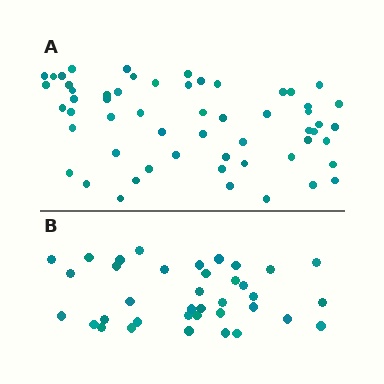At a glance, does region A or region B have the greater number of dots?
Region A (the top region) has more dots.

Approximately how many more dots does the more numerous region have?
Region A has approximately 20 more dots than region B.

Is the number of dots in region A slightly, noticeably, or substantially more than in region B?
Region A has substantially more. The ratio is roughly 1.5 to 1.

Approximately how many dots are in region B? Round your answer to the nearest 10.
About 40 dots. (The exact count is 37, which rounds to 40.)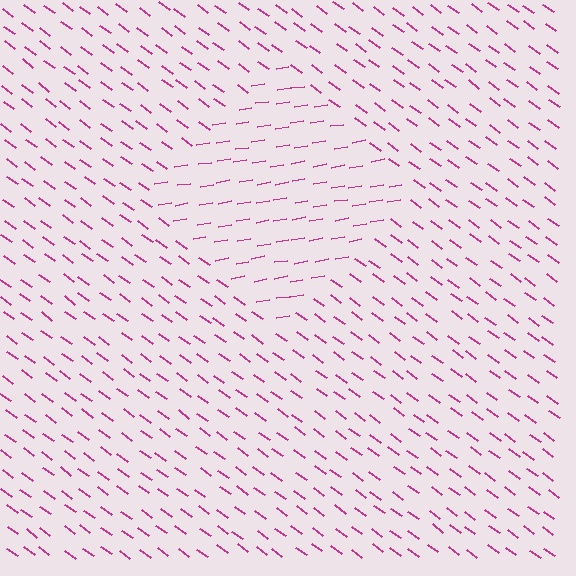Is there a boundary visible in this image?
Yes, there is a texture boundary formed by a change in line orientation.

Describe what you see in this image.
The image is filled with small magenta line segments. A diamond region in the image has lines oriented differently from the surrounding lines, creating a visible texture boundary.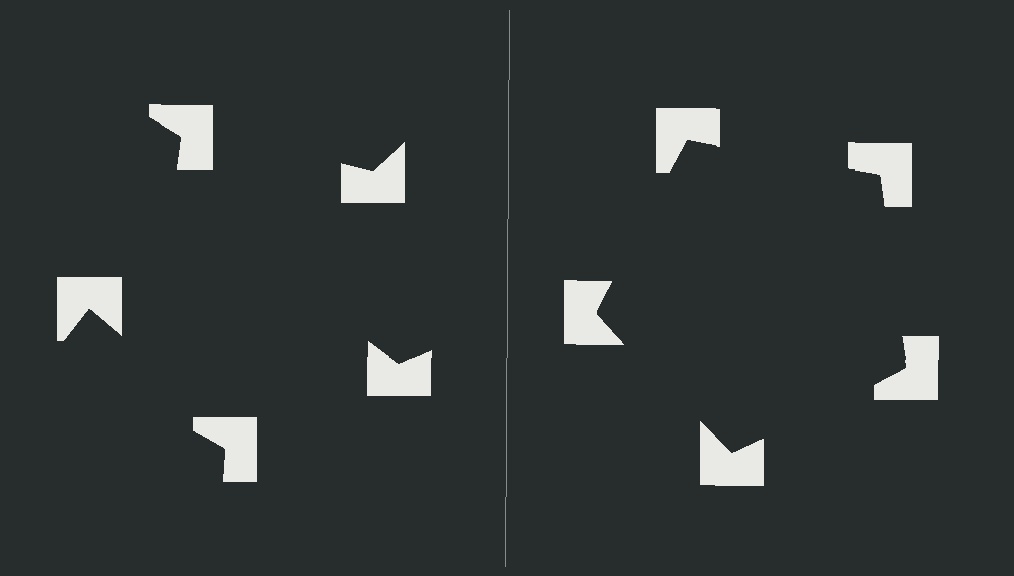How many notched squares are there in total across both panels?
10 — 5 on each side.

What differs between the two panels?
The notched squares are positioned identically on both sides; only the wedge orientations differ. On the right they align to a pentagon; on the left they are misaligned.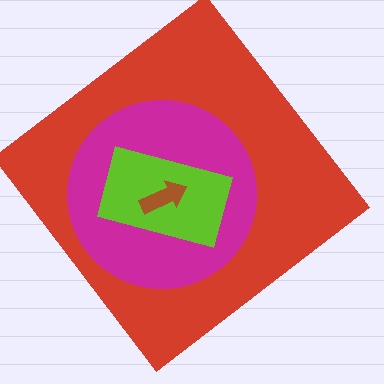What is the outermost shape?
The red diamond.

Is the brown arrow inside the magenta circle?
Yes.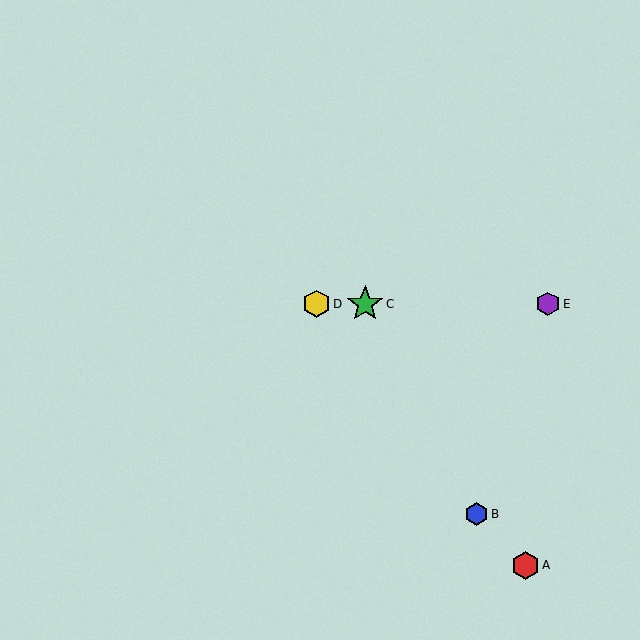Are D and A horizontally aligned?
No, D is at y≈304 and A is at y≈565.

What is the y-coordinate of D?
Object D is at y≈304.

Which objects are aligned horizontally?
Objects C, D, E are aligned horizontally.